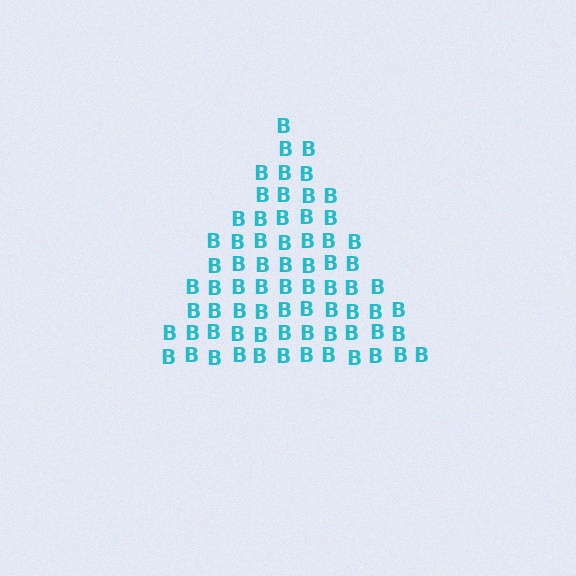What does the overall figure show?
The overall figure shows a triangle.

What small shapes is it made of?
It is made of small letter B's.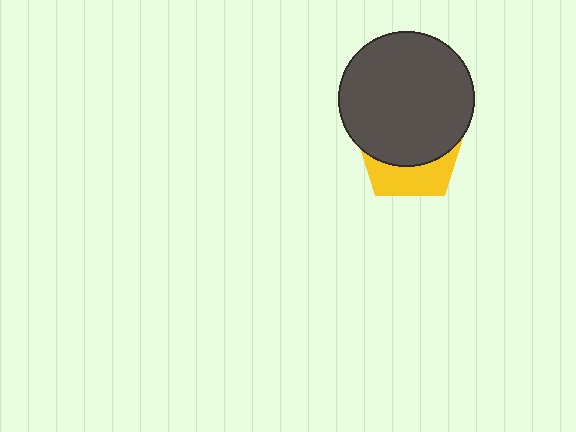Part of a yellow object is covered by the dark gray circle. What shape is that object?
It is a pentagon.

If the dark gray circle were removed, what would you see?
You would see the complete yellow pentagon.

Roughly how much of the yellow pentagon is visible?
A small part of it is visible (roughly 34%).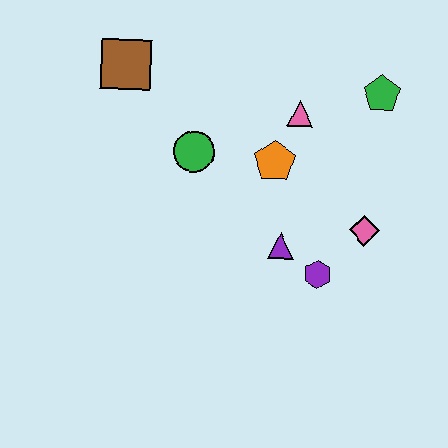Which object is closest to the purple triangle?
The purple hexagon is closest to the purple triangle.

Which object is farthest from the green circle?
The green pentagon is farthest from the green circle.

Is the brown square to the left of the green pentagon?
Yes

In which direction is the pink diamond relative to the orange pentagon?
The pink diamond is to the right of the orange pentagon.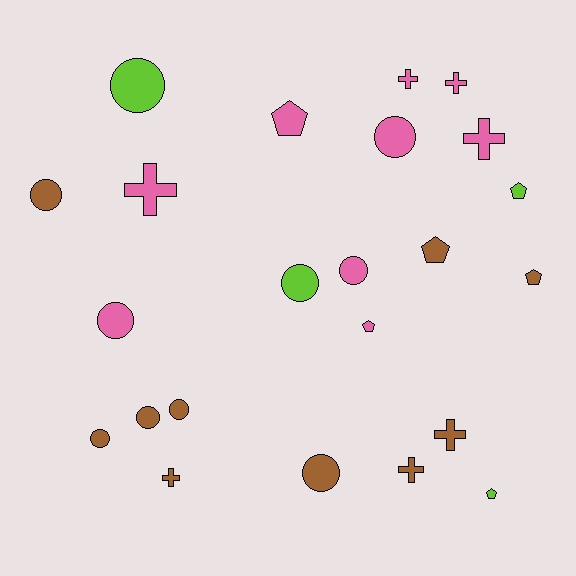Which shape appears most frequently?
Circle, with 10 objects.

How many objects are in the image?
There are 23 objects.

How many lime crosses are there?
There are no lime crosses.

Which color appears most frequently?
Brown, with 10 objects.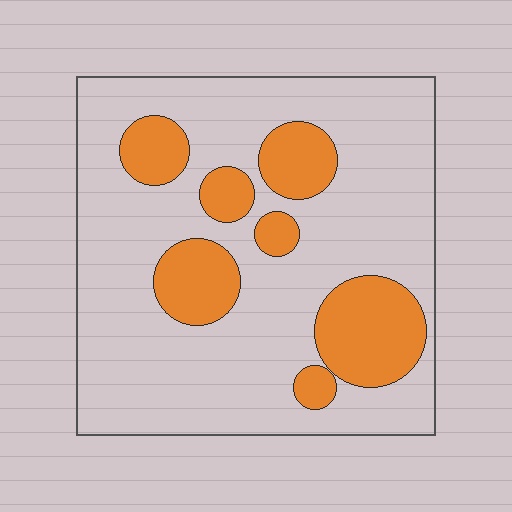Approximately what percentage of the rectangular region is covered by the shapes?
Approximately 25%.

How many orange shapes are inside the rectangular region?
7.